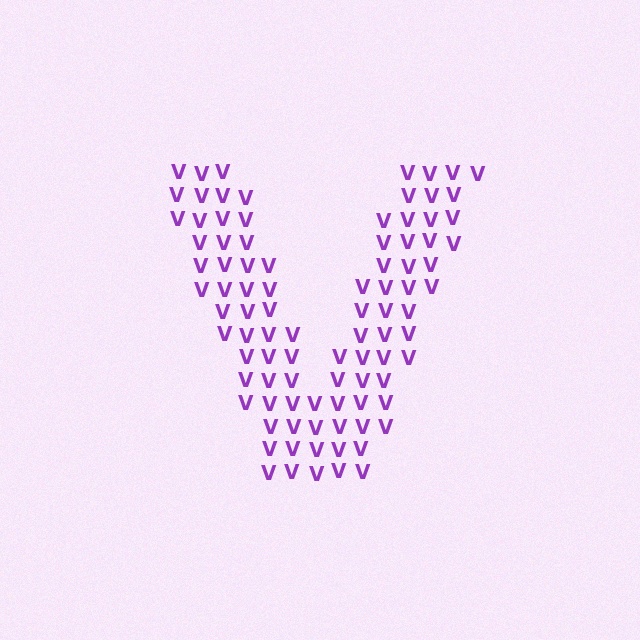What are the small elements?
The small elements are letter V's.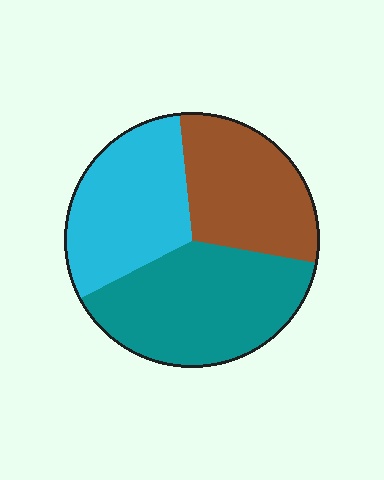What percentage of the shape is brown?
Brown takes up about one third (1/3) of the shape.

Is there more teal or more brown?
Teal.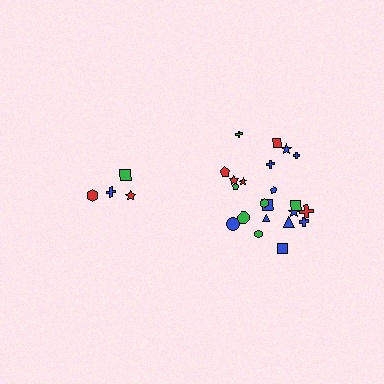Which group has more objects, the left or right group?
The right group.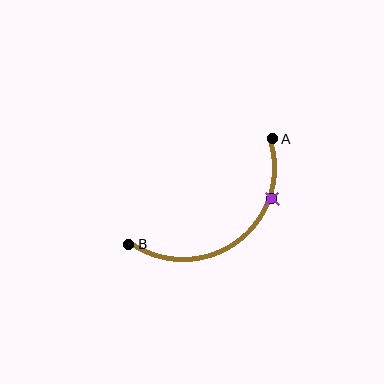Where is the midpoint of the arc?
The arc midpoint is the point on the curve farthest from the straight line joining A and B. It sits below and to the right of that line.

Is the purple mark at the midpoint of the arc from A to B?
No. The purple mark lies on the arc but is closer to endpoint A. The arc midpoint would be at the point on the curve equidistant along the arc from both A and B.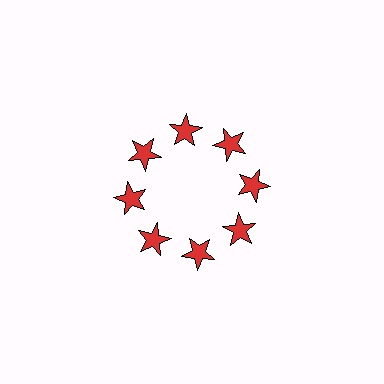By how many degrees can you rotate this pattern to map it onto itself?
The pattern maps onto itself every 45 degrees of rotation.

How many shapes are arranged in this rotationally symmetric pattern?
There are 8 shapes, arranged in 8 groups of 1.